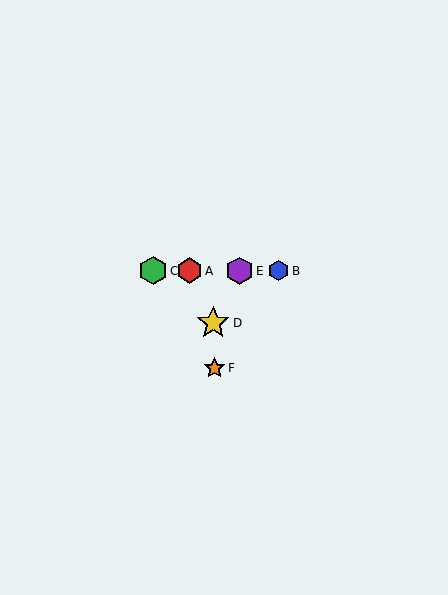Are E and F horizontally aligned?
No, E is at y≈271 and F is at y≈368.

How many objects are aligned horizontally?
4 objects (A, B, C, E) are aligned horizontally.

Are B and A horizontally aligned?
Yes, both are at y≈271.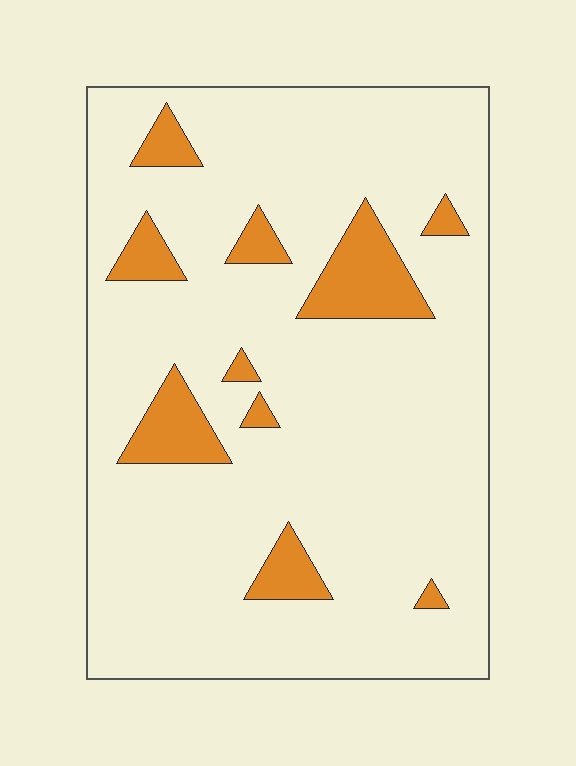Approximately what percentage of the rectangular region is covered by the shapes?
Approximately 10%.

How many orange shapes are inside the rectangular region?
10.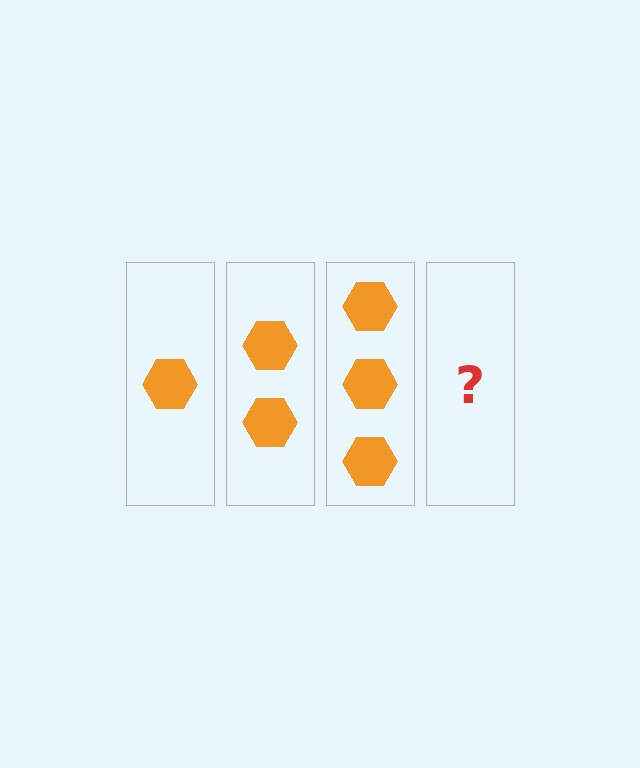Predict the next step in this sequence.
The next step is 4 hexagons.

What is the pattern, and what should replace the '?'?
The pattern is that each step adds one more hexagon. The '?' should be 4 hexagons.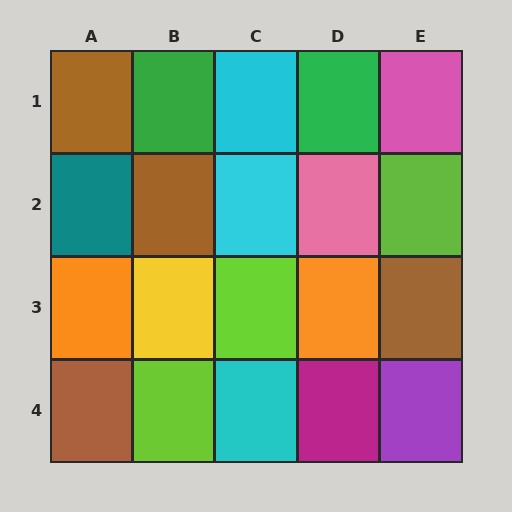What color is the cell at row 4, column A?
Brown.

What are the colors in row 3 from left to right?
Orange, yellow, lime, orange, brown.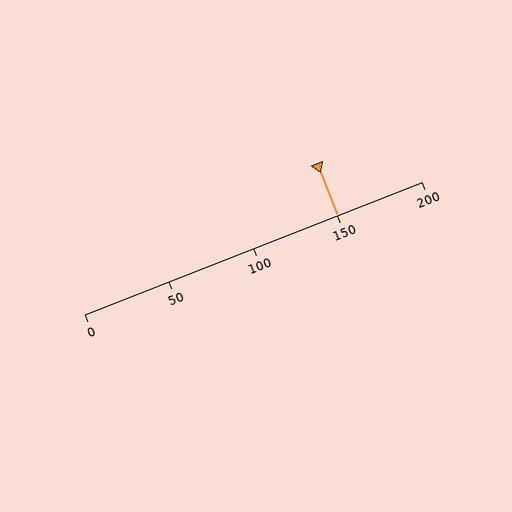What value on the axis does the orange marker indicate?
The marker indicates approximately 150.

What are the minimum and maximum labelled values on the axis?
The axis runs from 0 to 200.